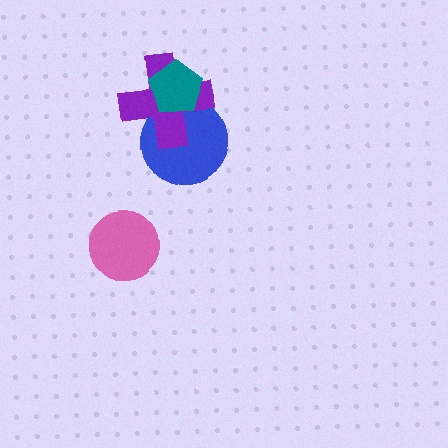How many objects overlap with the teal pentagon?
2 objects overlap with the teal pentagon.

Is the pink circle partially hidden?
No, no other shape covers it.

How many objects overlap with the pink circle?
0 objects overlap with the pink circle.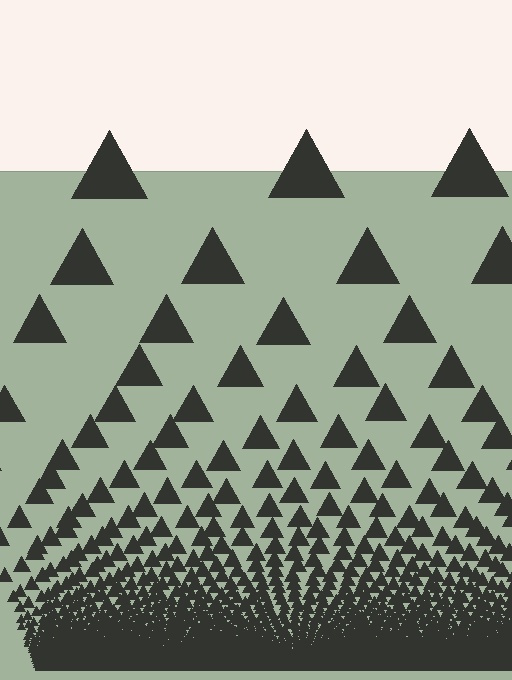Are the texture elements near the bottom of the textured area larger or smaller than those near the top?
Smaller. The gradient is inverted — elements near the bottom are smaller and denser.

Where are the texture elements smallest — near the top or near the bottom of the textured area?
Near the bottom.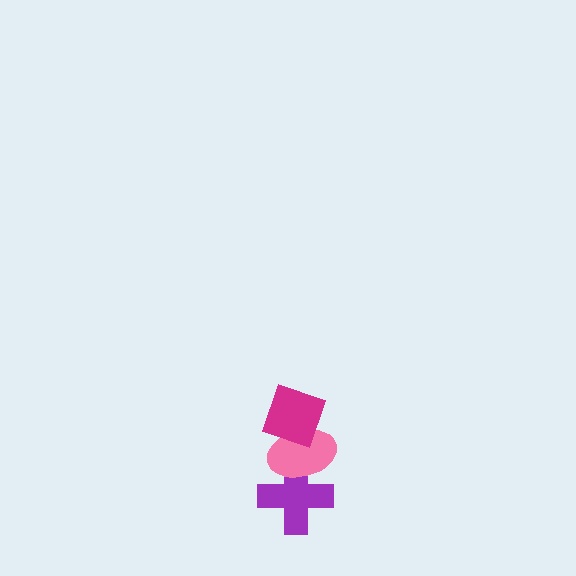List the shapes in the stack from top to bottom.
From top to bottom: the magenta diamond, the pink ellipse, the purple cross.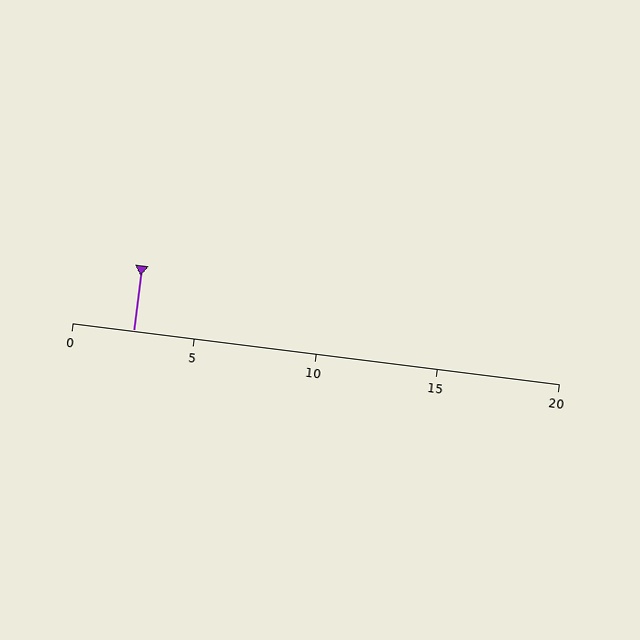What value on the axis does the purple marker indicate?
The marker indicates approximately 2.5.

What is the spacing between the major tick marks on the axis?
The major ticks are spaced 5 apart.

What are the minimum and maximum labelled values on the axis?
The axis runs from 0 to 20.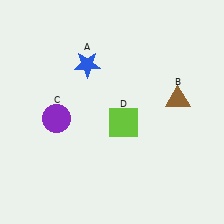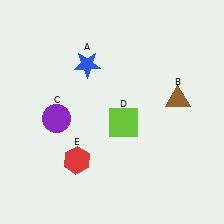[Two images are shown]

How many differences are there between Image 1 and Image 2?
There is 1 difference between the two images.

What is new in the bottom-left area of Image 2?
A red hexagon (E) was added in the bottom-left area of Image 2.